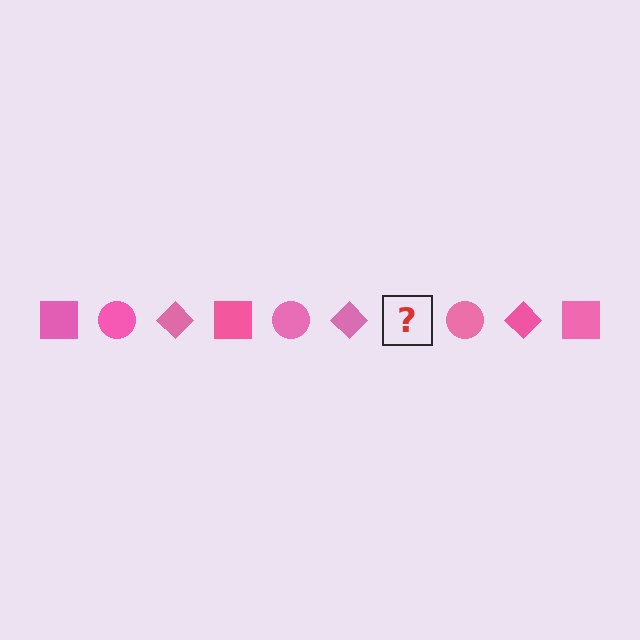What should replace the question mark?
The question mark should be replaced with a pink square.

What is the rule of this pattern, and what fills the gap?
The rule is that the pattern cycles through square, circle, diamond shapes in pink. The gap should be filled with a pink square.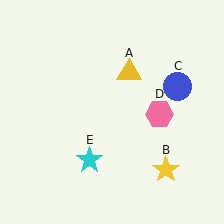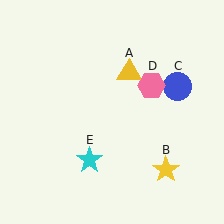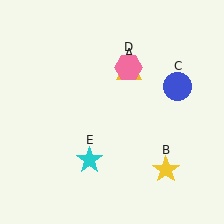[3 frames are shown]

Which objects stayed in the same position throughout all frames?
Yellow triangle (object A) and yellow star (object B) and blue circle (object C) and cyan star (object E) remained stationary.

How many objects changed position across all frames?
1 object changed position: pink hexagon (object D).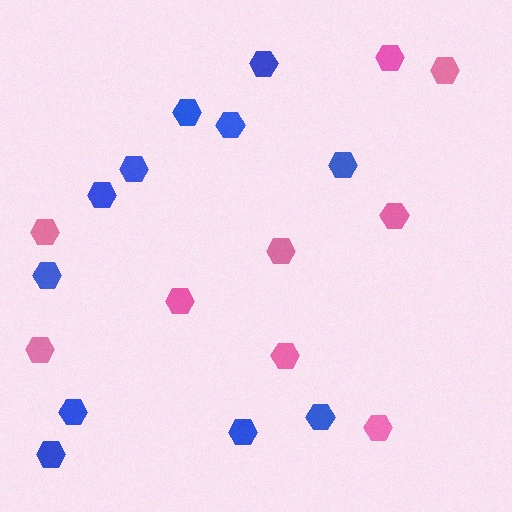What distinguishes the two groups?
There are 2 groups: one group of pink hexagons (9) and one group of blue hexagons (11).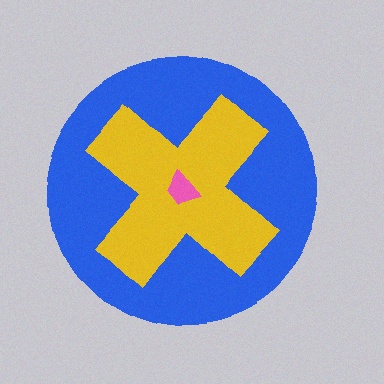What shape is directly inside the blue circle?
The yellow cross.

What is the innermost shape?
The pink trapezoid.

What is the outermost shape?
The blue circle.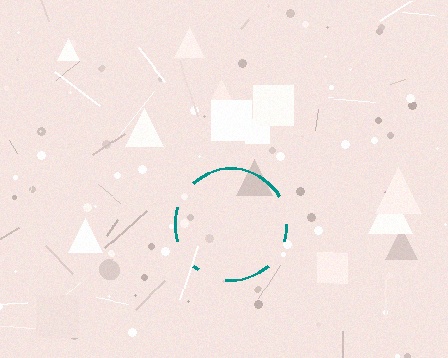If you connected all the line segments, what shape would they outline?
They would outline a circle.